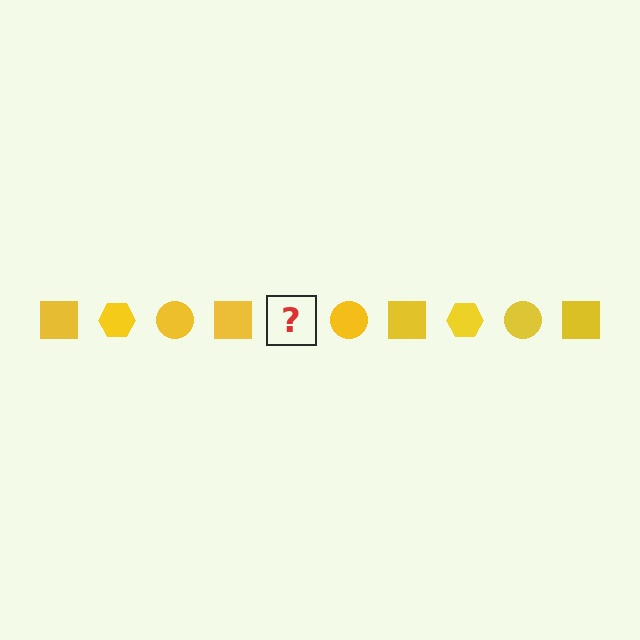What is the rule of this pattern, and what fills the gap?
The rule is that the pattern cycles through square, hexagon, circle shapes in yellow. The gap should be filled with a yellow hexagon.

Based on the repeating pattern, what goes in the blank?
The blank should be a yellow hexagon.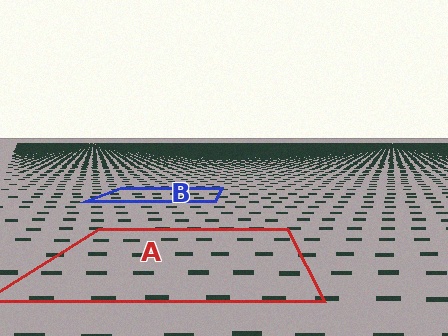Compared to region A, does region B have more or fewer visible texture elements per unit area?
Region B has more texture elements per unit area — they are packed more densely because it is farther away.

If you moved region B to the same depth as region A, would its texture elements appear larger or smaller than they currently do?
They would appear larger. At a closer depth, the same texture elements are projected at a bigger on-screen size.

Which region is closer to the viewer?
Region A is closer. The texture elements there are larger and more spread out.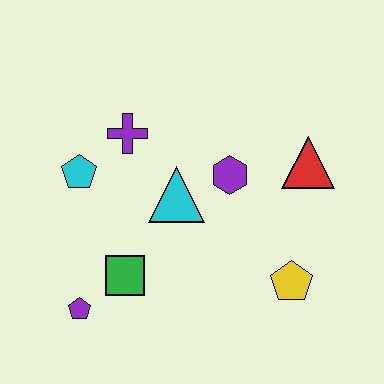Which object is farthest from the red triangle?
The purple pentagon is farthest from the red triangle.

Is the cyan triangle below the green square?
No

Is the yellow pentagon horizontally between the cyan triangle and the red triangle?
Yes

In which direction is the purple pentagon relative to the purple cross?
The purple pentagon is below the purple cross.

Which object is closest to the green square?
The purple pentagon is closest to the green square.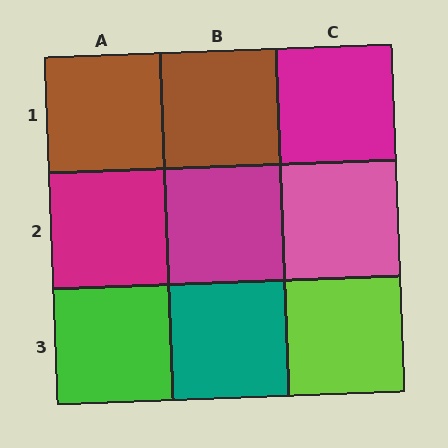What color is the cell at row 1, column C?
Magenta.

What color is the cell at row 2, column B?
Magenta.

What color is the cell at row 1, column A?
Brown.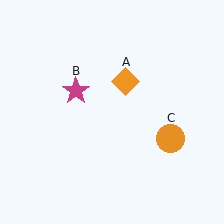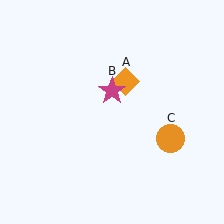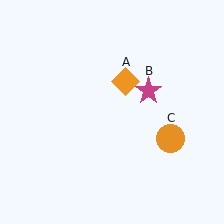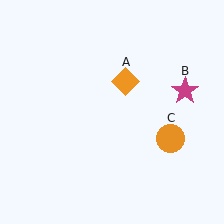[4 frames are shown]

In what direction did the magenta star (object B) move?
The magenta star (object B) moved right.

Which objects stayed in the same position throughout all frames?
Orange diamond (object A) and orange circle (object C) remained stationary.